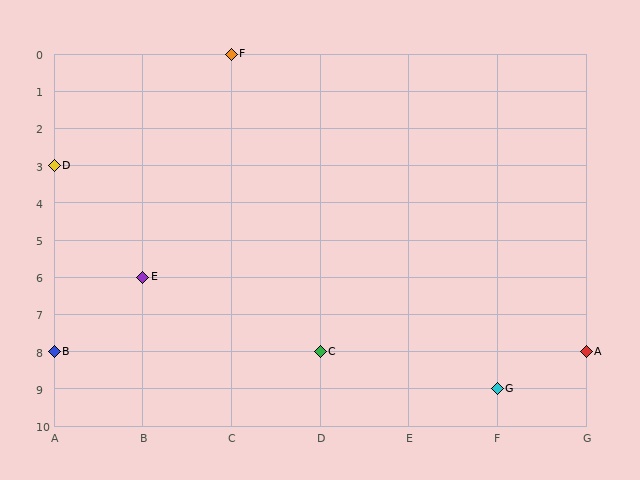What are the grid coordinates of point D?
Point D is at grid coordinates (A, 3).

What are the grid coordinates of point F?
Point F is at grid coordinates (C, 0).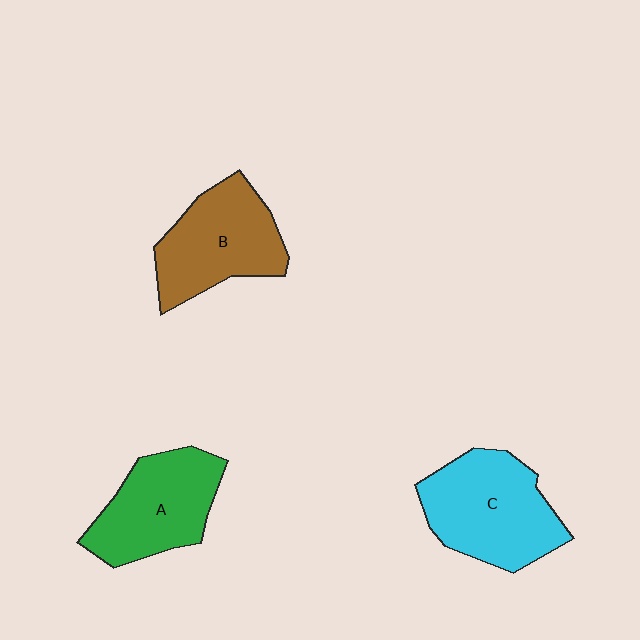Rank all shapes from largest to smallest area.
From largest to smallest: C (cyan), B (brown), A (green).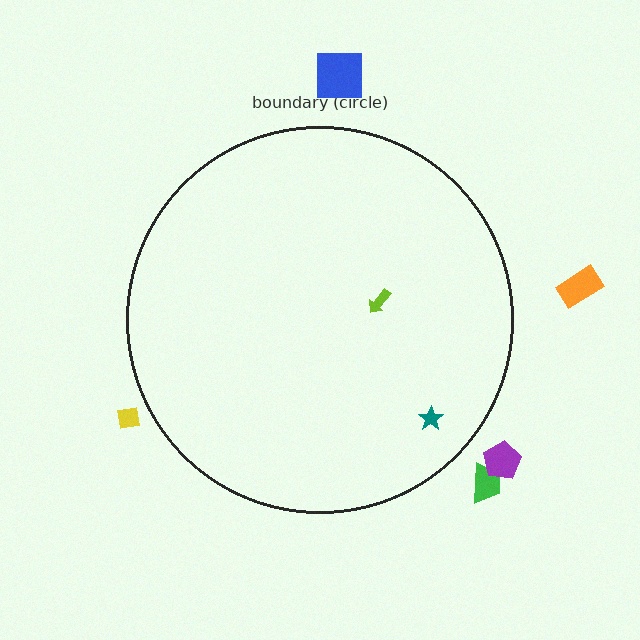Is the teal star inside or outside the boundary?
Inside.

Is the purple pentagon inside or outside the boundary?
Outside.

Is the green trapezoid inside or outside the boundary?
Outside.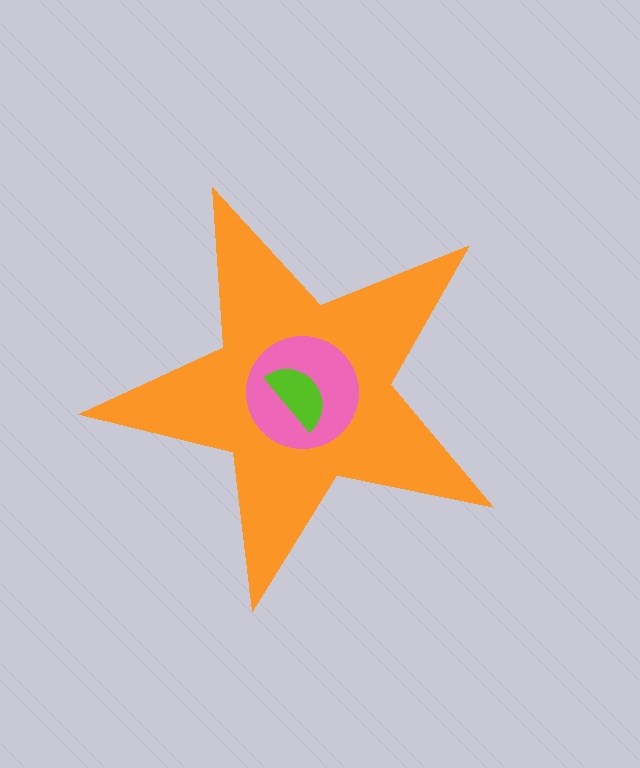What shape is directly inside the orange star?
The pink circle.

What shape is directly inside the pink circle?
The lime semicircle.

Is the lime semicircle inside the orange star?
Yes.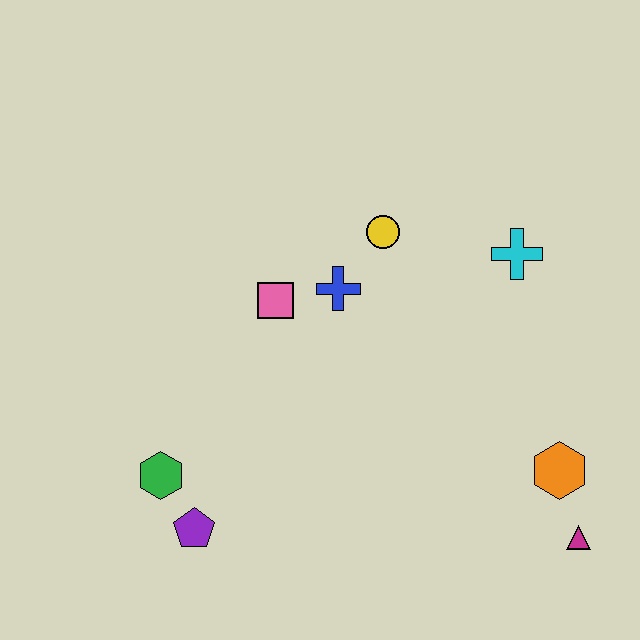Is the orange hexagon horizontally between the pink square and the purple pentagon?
No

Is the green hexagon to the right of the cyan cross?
No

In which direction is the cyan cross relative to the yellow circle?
The cyan cross is to the right of the yellow circle.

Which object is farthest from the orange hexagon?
The green hexagon is farthest from the orange hexagon.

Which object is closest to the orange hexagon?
The magenta triangle is closest to the orange hexagon.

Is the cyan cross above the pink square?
Yes